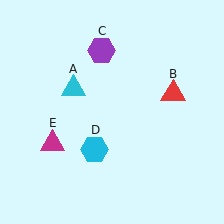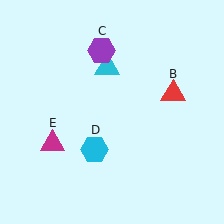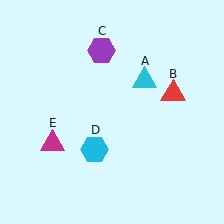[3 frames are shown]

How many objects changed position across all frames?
1 object changed position: cyan triangle (object A).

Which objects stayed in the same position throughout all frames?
Red triangle (object B) and purple hexagon (object C) and cyan hexagon (object D) and magenta triangle (object E) remained stationary.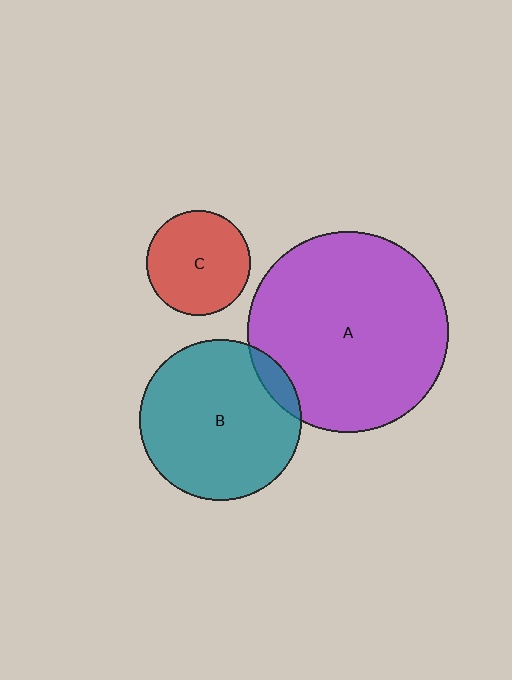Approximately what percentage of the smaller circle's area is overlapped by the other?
Approximately 10%.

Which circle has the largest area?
Circle A (purple).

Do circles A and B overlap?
Yes.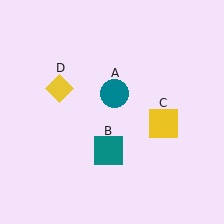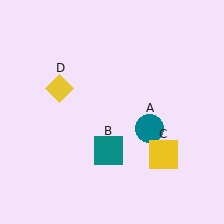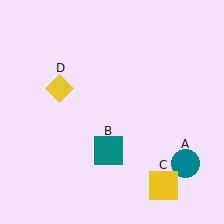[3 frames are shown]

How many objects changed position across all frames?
2 objects changed position: teal circle (object A), yellow square (object C).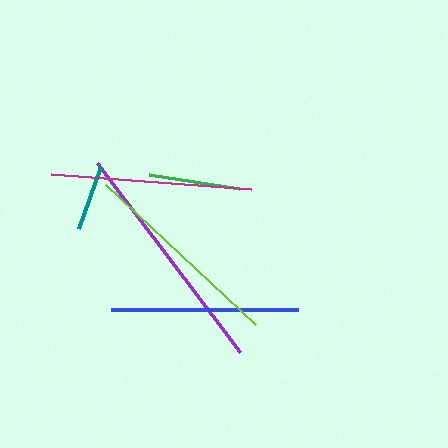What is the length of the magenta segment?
The magenta segment is approximately 200 pixels long.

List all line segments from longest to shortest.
From longest to shortest: purple, lime, magenta, blue, green, teal.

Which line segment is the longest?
The purple line is the longest at approximately 238 pixels.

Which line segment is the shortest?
The teal line is the shortest at approximately 66 pixels.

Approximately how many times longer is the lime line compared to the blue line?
The lime line is approximately 1.1 times the length of the blue line.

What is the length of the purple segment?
The purple segment is approximately 238 pixels long.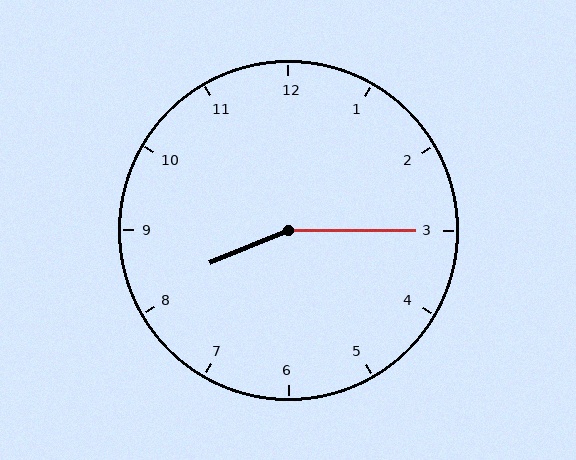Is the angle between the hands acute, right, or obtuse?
It is obtuse.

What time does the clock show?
8:15.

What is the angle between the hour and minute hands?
Approximately 158 degrees.